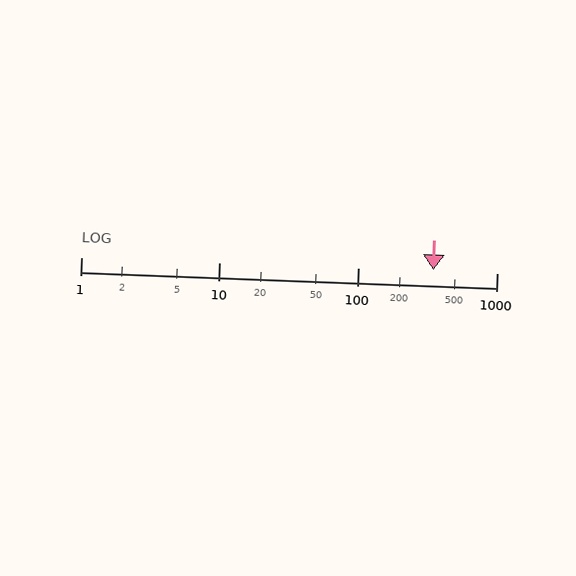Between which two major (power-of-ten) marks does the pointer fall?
The pointer is between 100 and 1000.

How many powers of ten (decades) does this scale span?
The scale spans 3 decades, from 1 to 1000.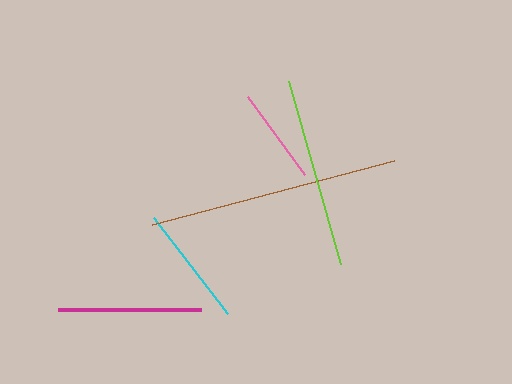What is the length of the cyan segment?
The cyan segment is approximately 121 pixels long.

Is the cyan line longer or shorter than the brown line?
The brown line is longer than the cyan line.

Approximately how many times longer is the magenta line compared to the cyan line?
The magenta line is approximately 1.2 times the length of the cyan line.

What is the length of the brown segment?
The brown segment is approximately 250 pixels long.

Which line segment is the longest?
The brown line is the longest at approximately 250 pixels.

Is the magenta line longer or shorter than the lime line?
The lime line is longer than the magenta line.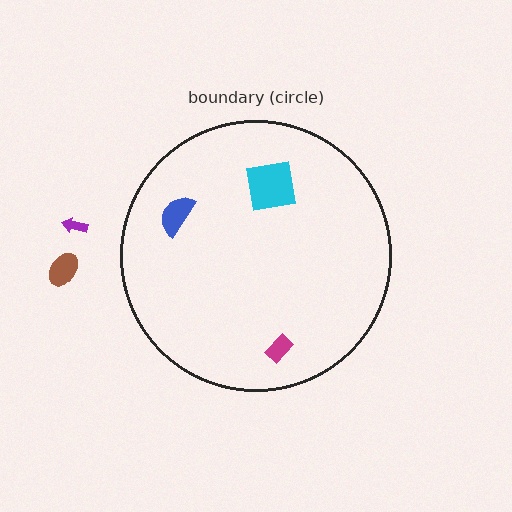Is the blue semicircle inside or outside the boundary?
Inside.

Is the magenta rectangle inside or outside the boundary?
Inside.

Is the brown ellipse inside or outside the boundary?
Outside.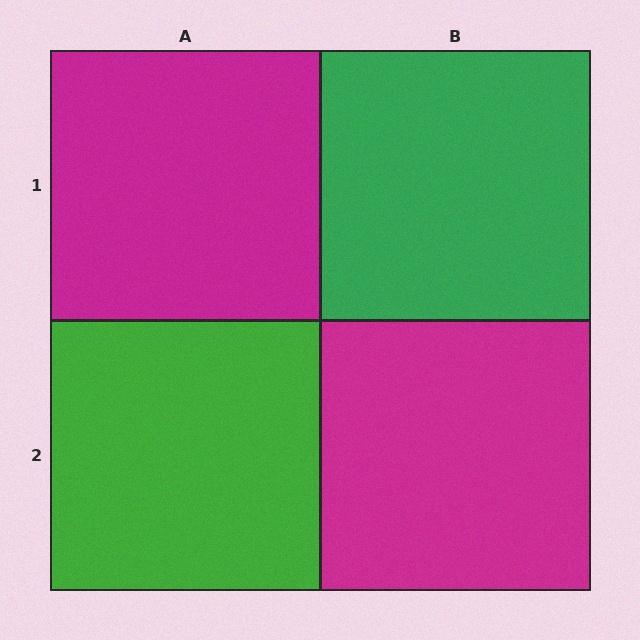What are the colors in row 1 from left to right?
Magenta, green.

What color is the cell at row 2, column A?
Green.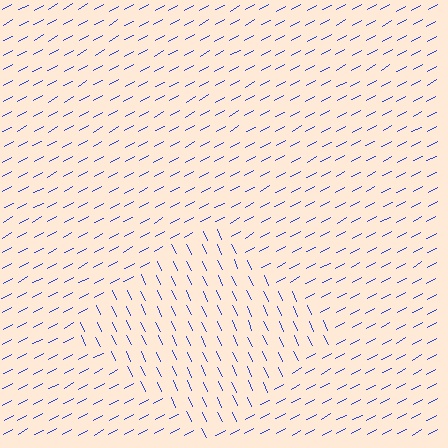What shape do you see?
I see a diamond.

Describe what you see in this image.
The image is filled with small blue line segments. A diamond region in the image has lines oriented differently from the surrounding lines, creating a visible texture boundary.